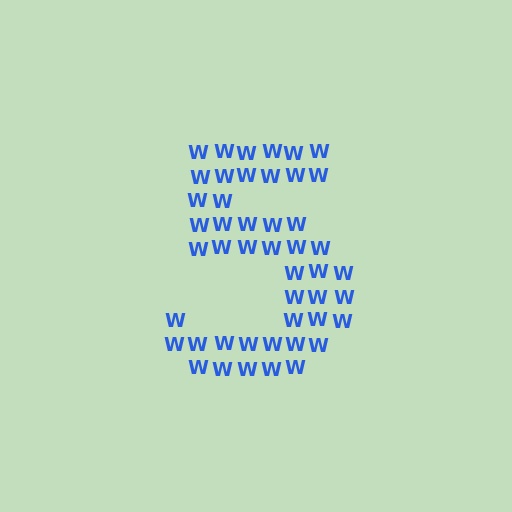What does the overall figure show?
The overall figure shows the digit 5.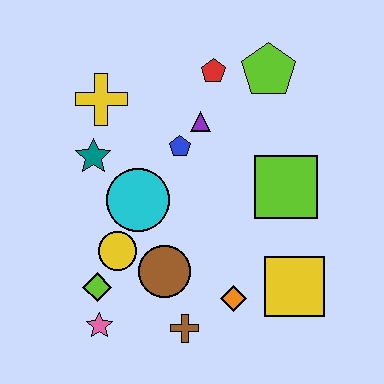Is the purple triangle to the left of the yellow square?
Yes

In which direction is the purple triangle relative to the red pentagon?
The purple triangle is below the red pentagon.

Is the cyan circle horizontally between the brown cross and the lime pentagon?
No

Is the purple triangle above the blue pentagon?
Yes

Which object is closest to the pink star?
The lime diamond is closest to the pink star.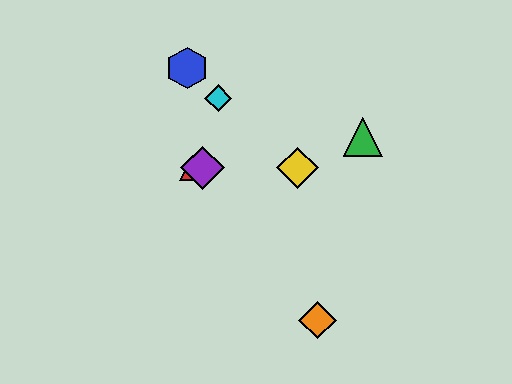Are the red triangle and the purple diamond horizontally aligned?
Yes, both are at y≈168.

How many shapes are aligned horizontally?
3 shapes (the red triangle, the yellow diamond, the purple diamond) are aligned horizontally.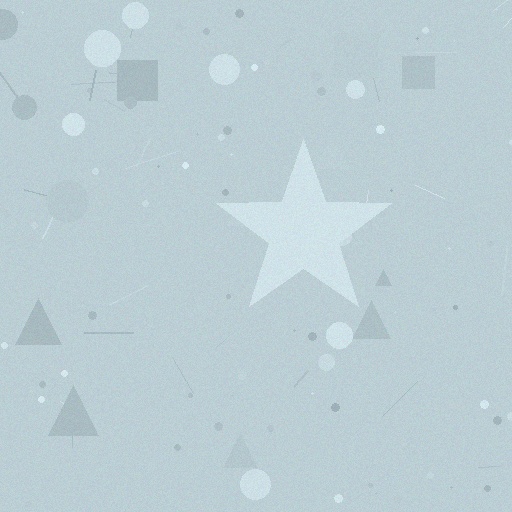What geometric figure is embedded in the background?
A star is embedded in the background.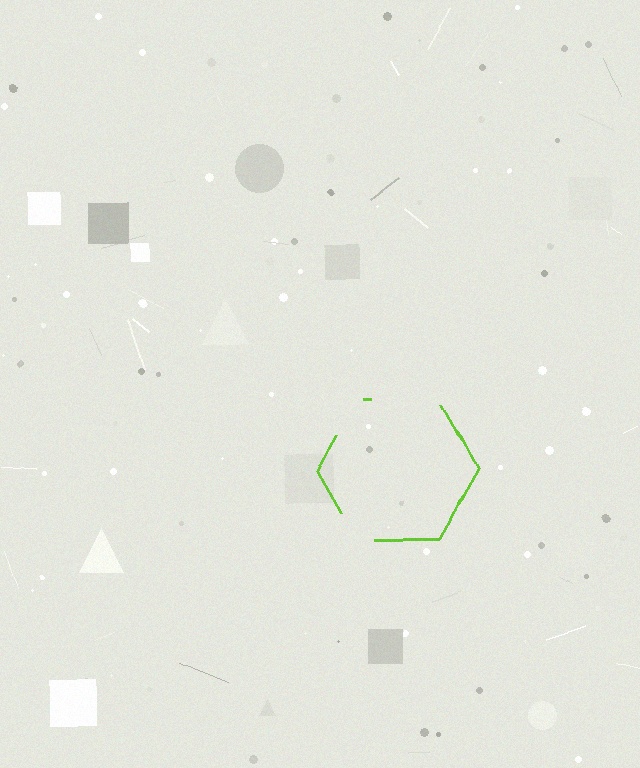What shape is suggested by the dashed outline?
The dashed outline suggests a hexagon.